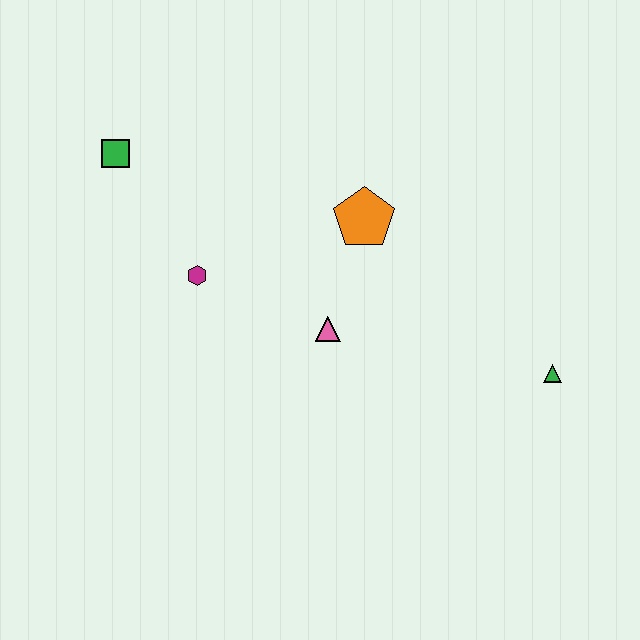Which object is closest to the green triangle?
The pink triangle is closest to the green triangle.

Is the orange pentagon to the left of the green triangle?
Yes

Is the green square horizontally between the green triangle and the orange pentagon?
No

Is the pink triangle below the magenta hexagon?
Yes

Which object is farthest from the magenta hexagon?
The green triangle is farthest from the magenta hexagon.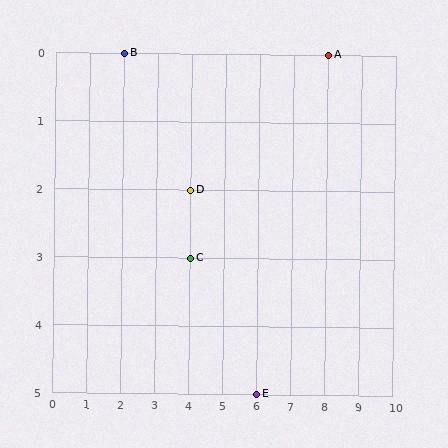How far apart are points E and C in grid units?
Points E and C are 2 columns and 2 rows apart (about 2.8 grid units diagonally).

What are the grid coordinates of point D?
Point D is at grid coordinates (4, 2).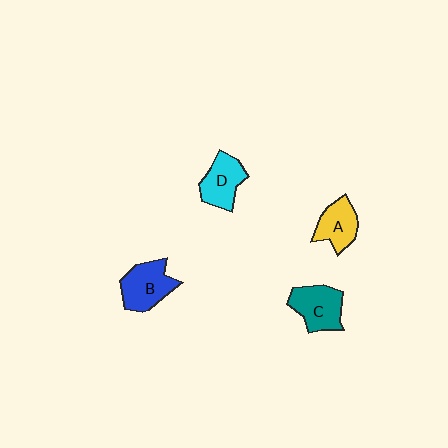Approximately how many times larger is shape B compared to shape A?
Approximately 1.3 times.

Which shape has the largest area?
Shape B (blue).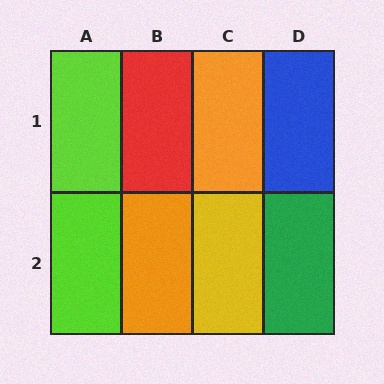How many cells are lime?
2 cells are lime.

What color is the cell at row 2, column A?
Lime.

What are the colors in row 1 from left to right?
Lime, red, orange, blue.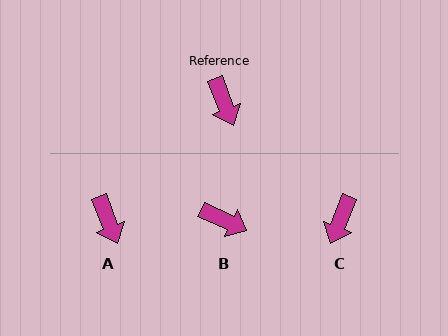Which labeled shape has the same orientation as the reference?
A.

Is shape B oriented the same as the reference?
No, it is off by about 44 degrees.